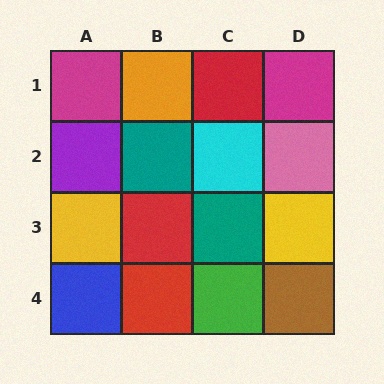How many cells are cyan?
1 cell is cyan.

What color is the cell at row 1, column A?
Magenta.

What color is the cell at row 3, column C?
Teal.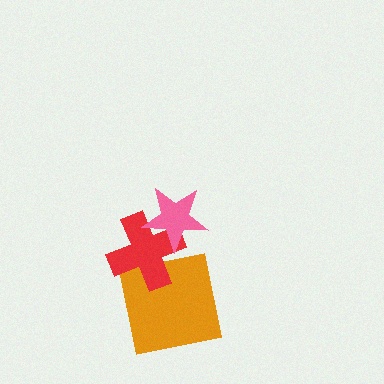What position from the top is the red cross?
The red cross is 2nd from the top.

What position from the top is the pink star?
The pink star is 1st from the top.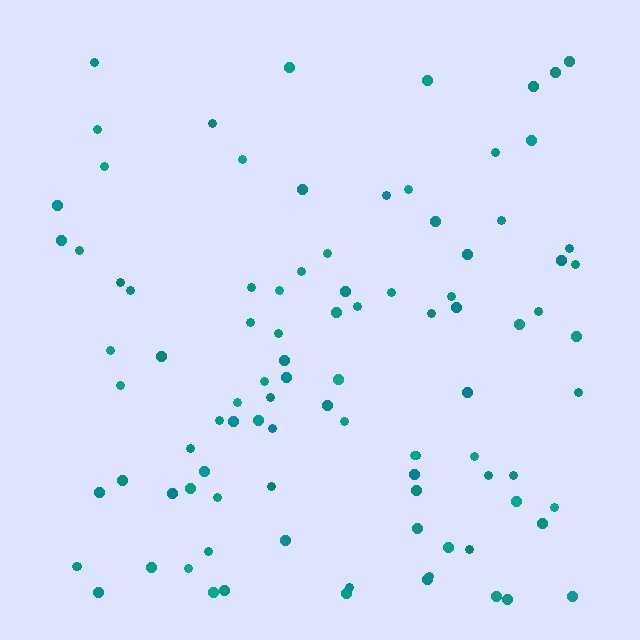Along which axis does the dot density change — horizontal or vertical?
Vertical.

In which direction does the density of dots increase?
From top to bottom, with the bottom side densest.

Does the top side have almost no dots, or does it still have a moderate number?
Still a moderate number, just noticeably fewer than the bottom.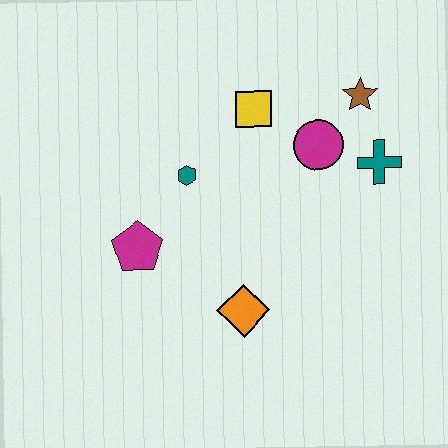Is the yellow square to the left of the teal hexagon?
No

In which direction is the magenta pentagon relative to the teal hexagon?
The magenta pentagon is below the teal hexagon.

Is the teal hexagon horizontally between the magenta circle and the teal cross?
No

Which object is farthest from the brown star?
The magenta pentagon is farthest from the brown star.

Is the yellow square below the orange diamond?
No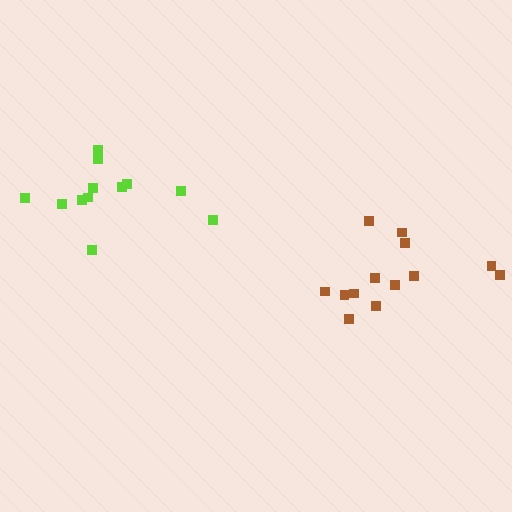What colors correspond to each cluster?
The clusters are colored: brown, lime.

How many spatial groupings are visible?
There are 2 spatial groupings.